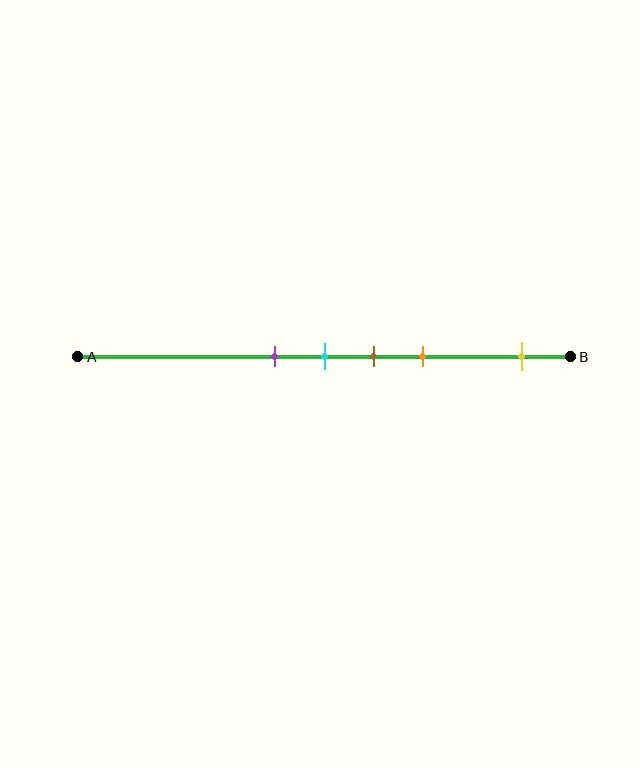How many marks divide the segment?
There are 5 marks dividing the segment.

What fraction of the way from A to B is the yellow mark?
The yellow mark is approximately 90% (0.9) of the way from A to B.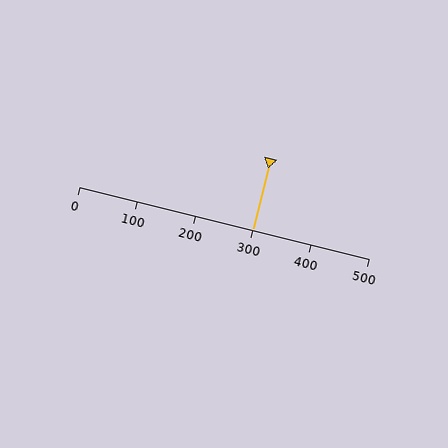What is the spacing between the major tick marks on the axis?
The major ticks are spaced 100 apart.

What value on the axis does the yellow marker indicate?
The marker indicates approximately 300.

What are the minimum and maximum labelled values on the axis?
The axis runs from 0 to 500.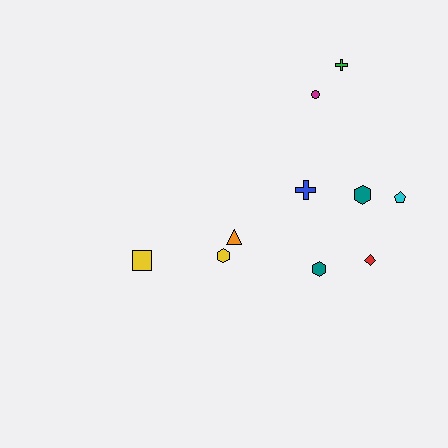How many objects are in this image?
There are 10 objects.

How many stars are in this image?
There are no stars.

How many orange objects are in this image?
There is 1 orange object.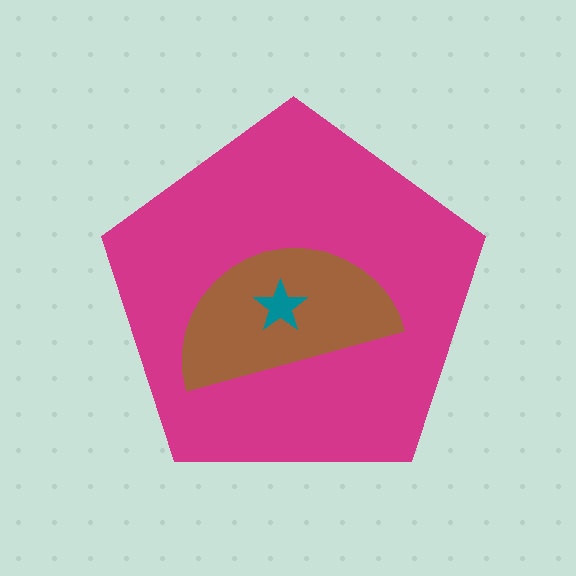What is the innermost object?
The teal star.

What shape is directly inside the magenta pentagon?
The brown semicircle.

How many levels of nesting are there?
3.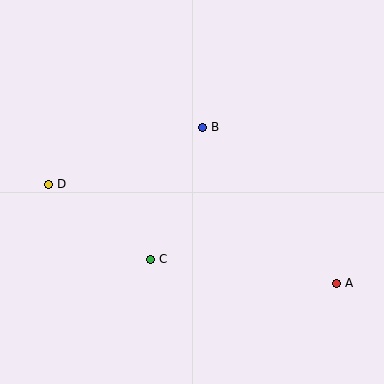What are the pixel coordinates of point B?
Point B is at (203, 127).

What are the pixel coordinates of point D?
Point D is at (49, 184).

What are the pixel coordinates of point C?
Point C is at (151, 259).